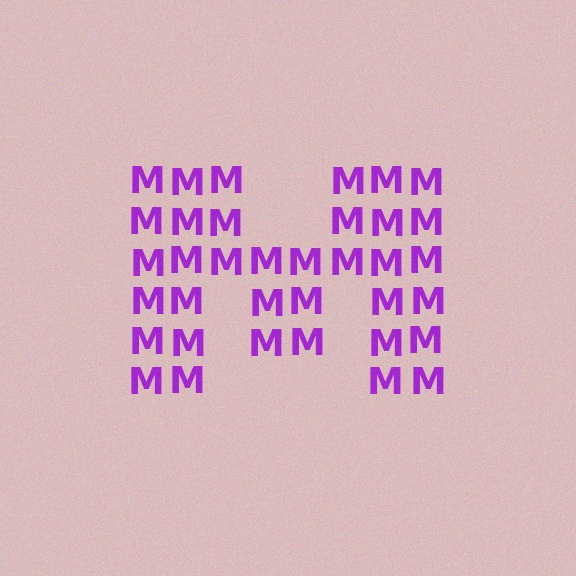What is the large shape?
The large shape is the letter M.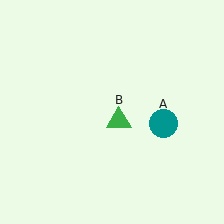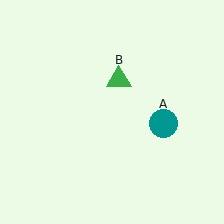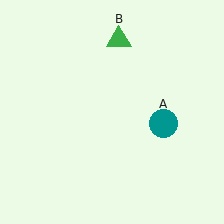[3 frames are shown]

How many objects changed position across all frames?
1 object changed position: green triangle (object B).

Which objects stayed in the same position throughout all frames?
Teal circle (object A) remained stationary.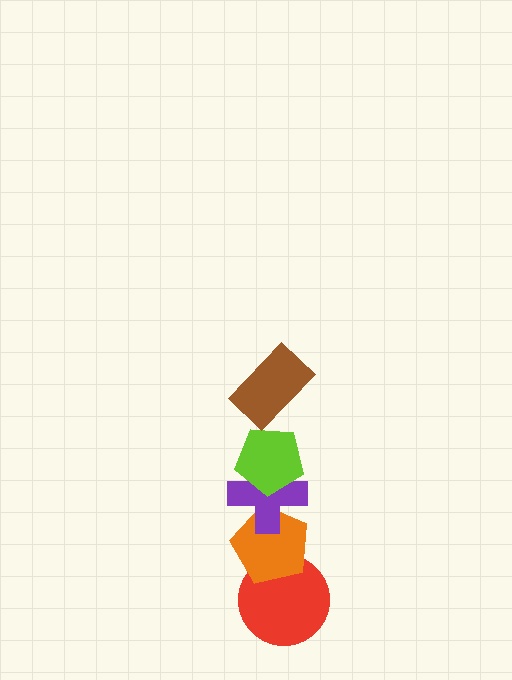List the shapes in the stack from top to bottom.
From top to bottom: the brown rectangle, the lime pentagon, the purple cross, the orange pentagon, the red circle.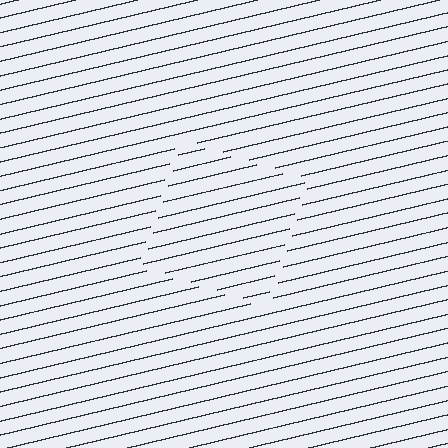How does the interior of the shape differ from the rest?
The interior of the shape contains the same grating, shifted by half a period — the contour is defined by the phase discontinuity where line-ends from the inner and outer gratings abut.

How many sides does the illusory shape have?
4 sides — the line-ends trace a square.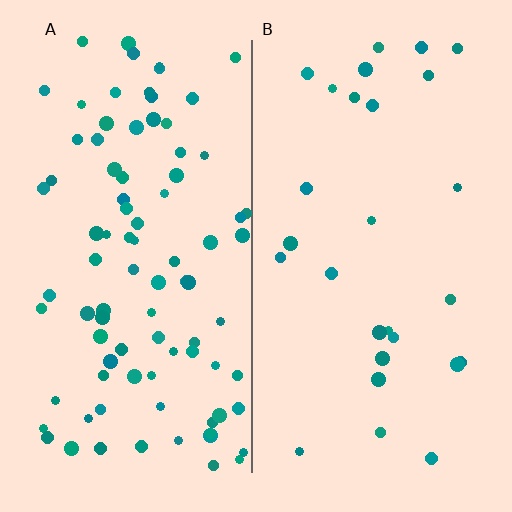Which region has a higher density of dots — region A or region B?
A (the left).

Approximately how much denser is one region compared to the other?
Approximately 3.2× — region A over region B.